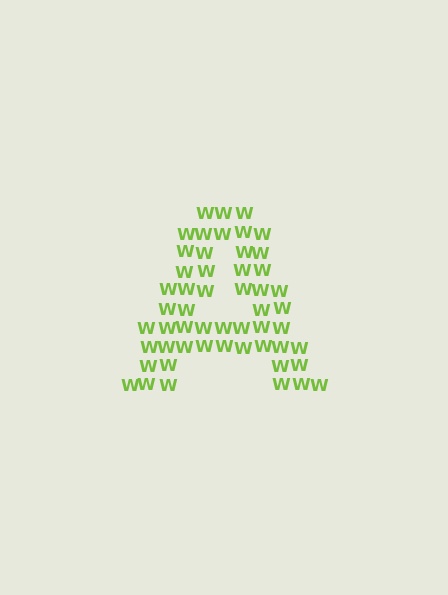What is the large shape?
The large shape is the letter A.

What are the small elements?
The small elements are letter W's.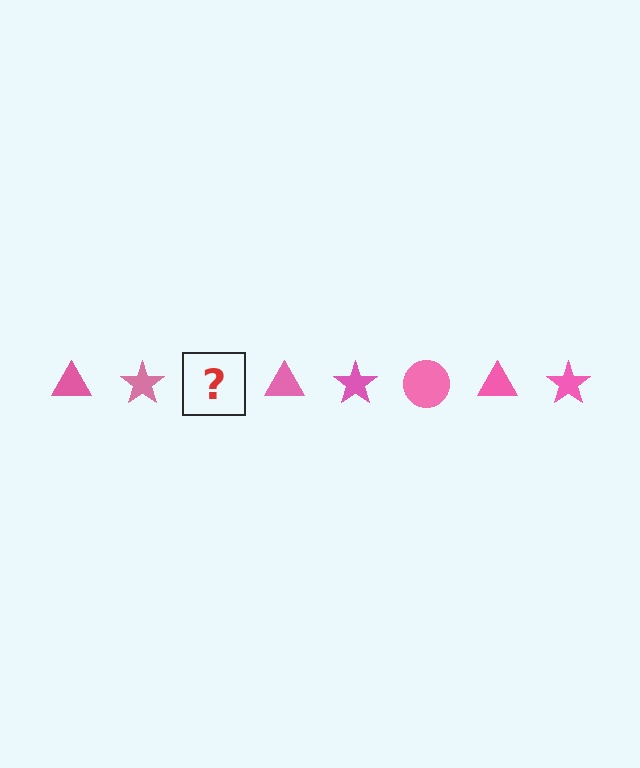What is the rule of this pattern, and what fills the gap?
The rule is that the pattern cycles through triangle, star, circle shapes in pink. The gap should be filled with a pink circle.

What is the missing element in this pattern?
The missing element is a pink circle.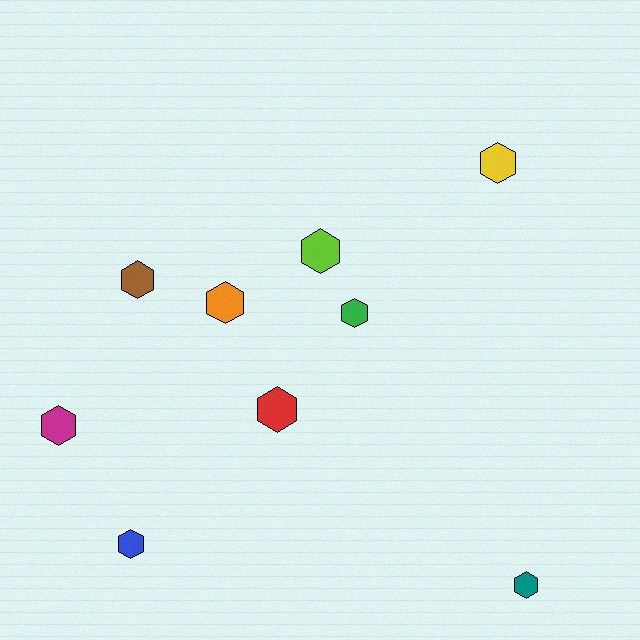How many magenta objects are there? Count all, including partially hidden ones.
There is 1 magenta object.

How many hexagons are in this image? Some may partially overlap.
There are 9 hexagons.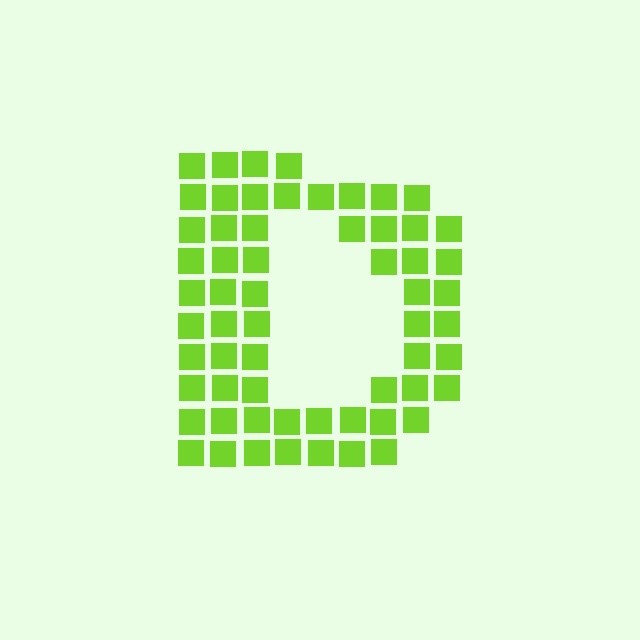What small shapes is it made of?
It is made of small squares.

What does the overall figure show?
The overall figure shows the letter D.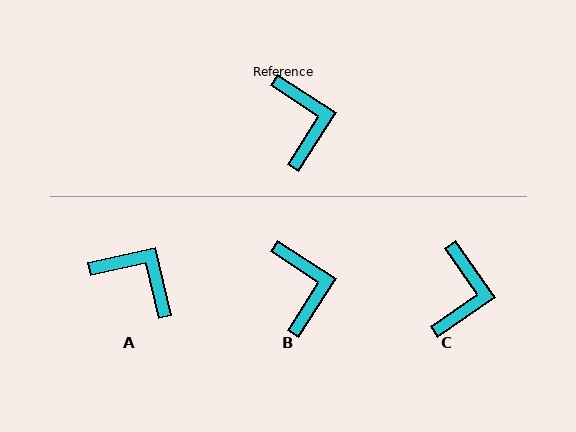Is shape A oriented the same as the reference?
No, it is off by about 46 degrees.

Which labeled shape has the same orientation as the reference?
B.